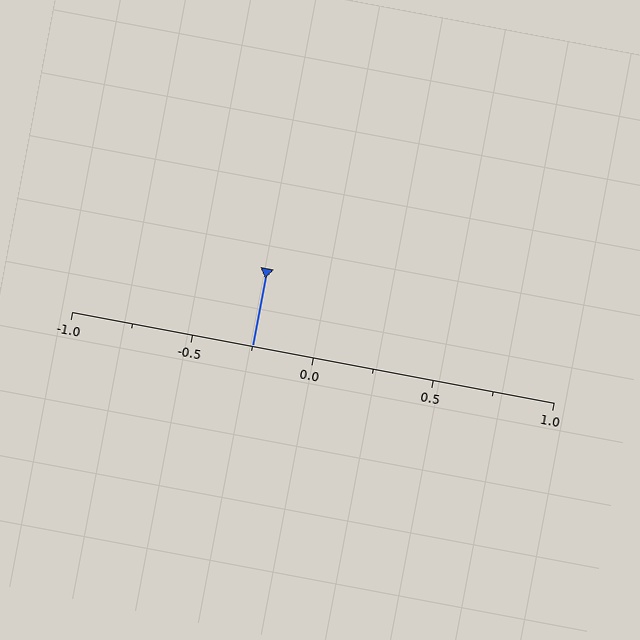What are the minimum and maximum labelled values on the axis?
The axis runs from -1.0 to 1.0.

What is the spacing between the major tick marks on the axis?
The major ticks are spaced 0.5 apart.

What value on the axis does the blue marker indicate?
The marker indicates approximately -0.25.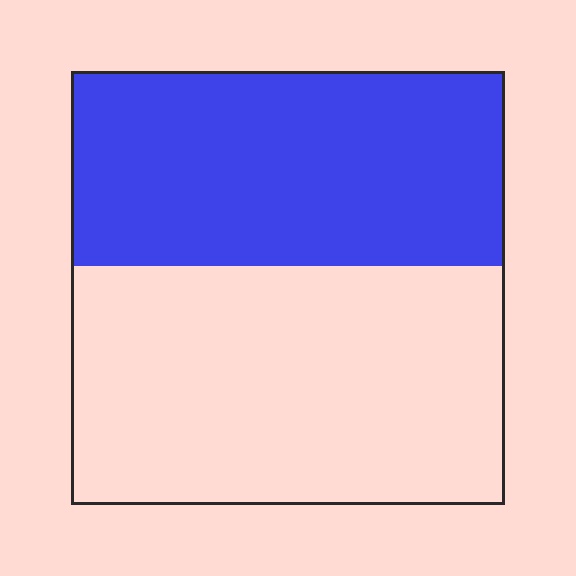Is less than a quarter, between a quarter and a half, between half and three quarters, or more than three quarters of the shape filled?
Between a quarter and a half.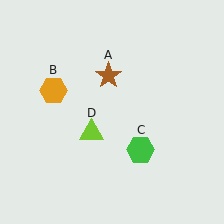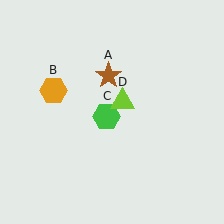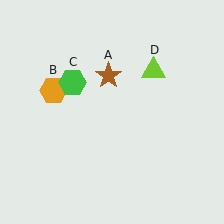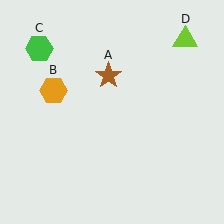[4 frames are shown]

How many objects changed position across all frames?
2 objects changed position: green hexagon (object C), lime triangle (object D).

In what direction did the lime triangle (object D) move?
The lime triangle (object D) moved up and to the right.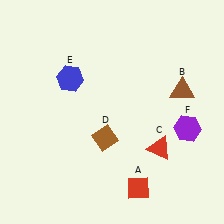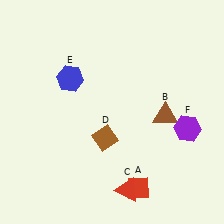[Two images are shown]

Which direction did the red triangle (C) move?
The red triangle (C) moved down.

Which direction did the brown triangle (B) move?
The brown triangle (B) moved down.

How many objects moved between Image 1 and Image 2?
2 objects moved between the two images.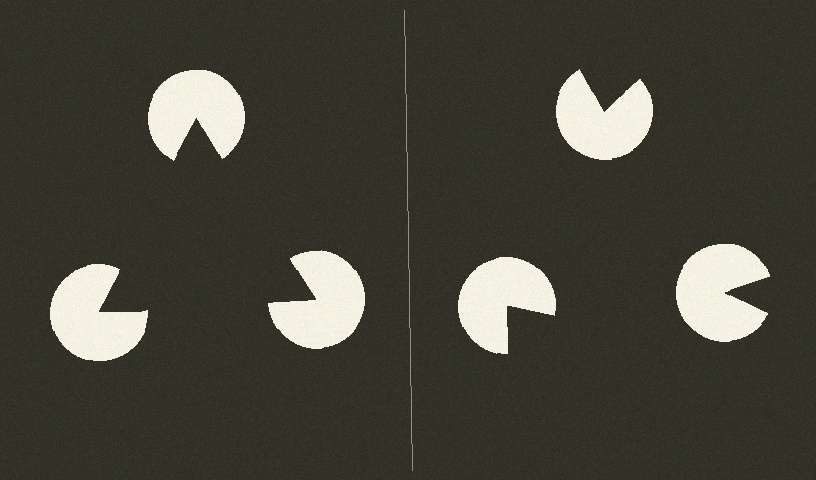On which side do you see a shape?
An illusory triangle appears on the left side. On the right side the wedge cuts are rotated, so no coherent shape forms.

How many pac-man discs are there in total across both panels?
6 — 3 on each side.